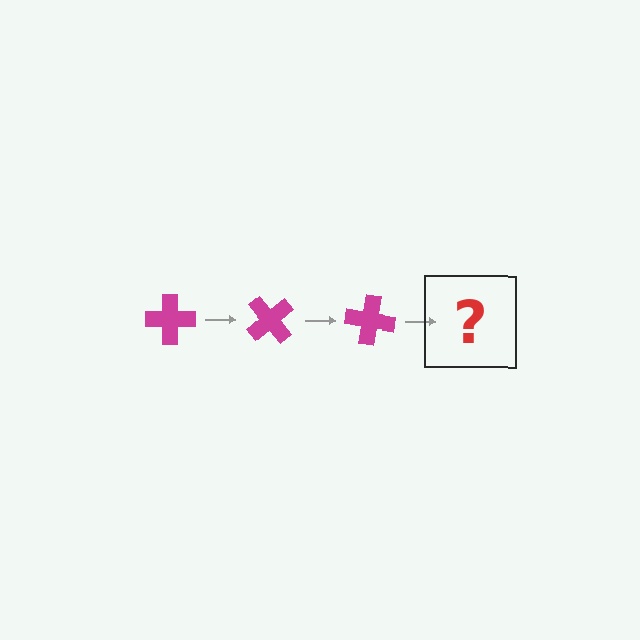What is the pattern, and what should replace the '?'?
The pattern is that the cross rotates 50 degrees each step. The '?' should be a magenta cross rotated 150 degrees.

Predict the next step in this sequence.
The next step is a magenta cross rotated 150 degrees.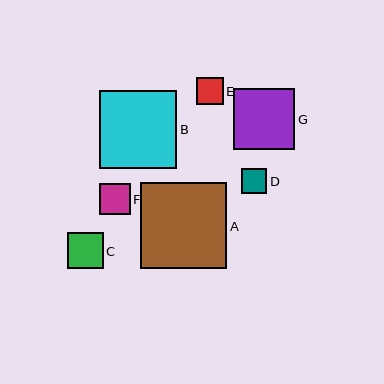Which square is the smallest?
Square D is the smallest with a size of approximately 25 pixels.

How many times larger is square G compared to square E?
Square G is approximately 2.3 times the size of square E.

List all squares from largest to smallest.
From largest to smallest: A, B, G, C, F, E, D.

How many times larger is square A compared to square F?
Square A is approximately 2.8 times the size of square F.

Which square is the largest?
Square A is the largest with a size of approximately 86 pixels.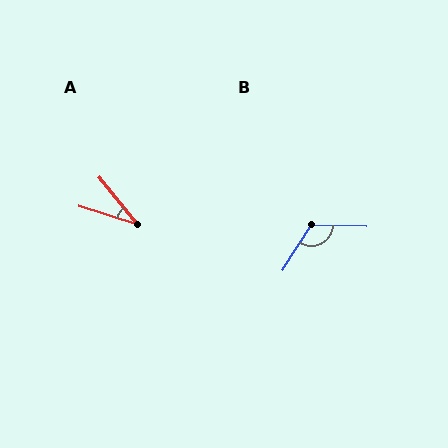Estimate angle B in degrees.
Approximately 121 degrees.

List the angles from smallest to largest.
A (33°), B (121°).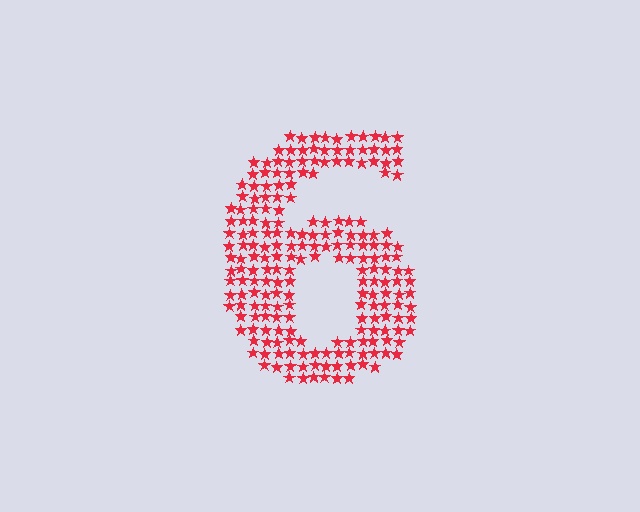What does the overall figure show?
The overall figure shows the digit 6.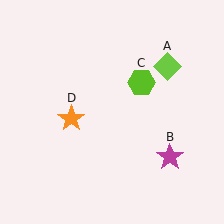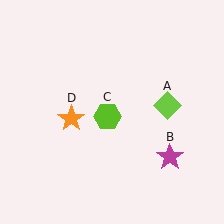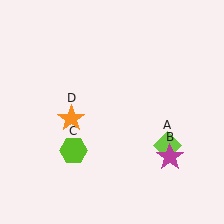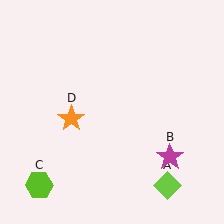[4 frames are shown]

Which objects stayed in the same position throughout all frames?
Magenta star (object B) and orange star (object D) remained stationary.